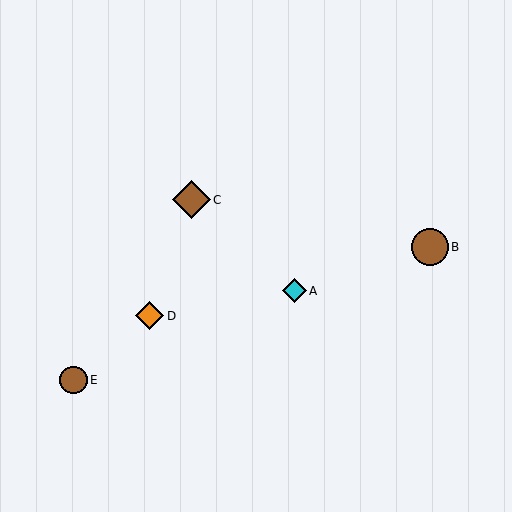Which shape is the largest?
The brown diamond (labeled C) is the largest.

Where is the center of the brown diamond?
The center of the brown diamond is at (191, 200).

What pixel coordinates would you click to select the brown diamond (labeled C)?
Click at (191, 200) to select the brown diamond C.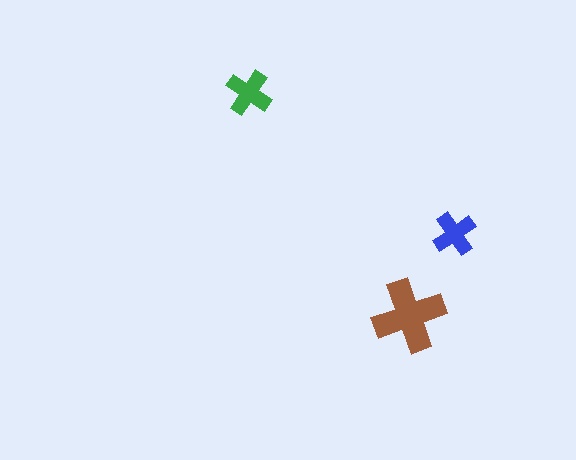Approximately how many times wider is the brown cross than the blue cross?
About 1.5 times wider.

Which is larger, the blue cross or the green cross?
The green one.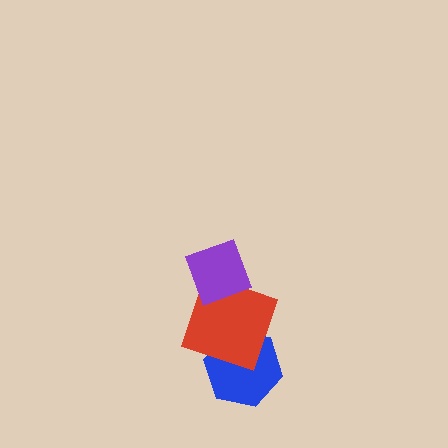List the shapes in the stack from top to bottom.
From top to bottom: the purple diamond, the red square, the blue hexagon.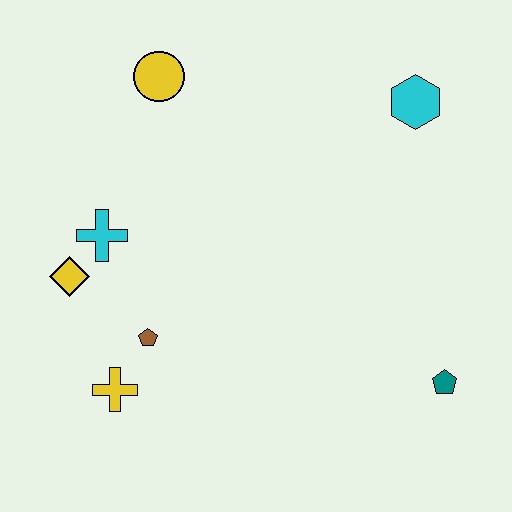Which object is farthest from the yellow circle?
The teal pentagon is farthest from the yellow circle.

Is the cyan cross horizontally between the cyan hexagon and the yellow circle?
No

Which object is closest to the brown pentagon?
The yellow cross is closest to the brown pentagon.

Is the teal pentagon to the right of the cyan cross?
Yes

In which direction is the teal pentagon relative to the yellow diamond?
The teal pentagon is to the right of the yellow diamond.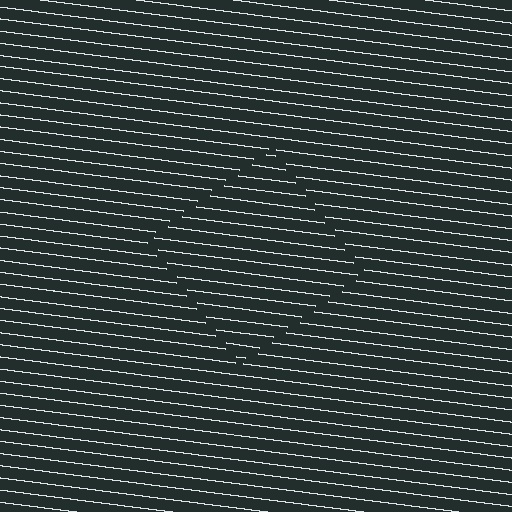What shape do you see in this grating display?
An illusory square. The interior of the shape contains the same grating, shifted by half a period — the contour is defined by the phase discontinuity where line-ends from the inner and outer gratings abut.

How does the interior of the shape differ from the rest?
The interior of the shape contains the same grating, shifted by half a period — the contour is defined by the phase discontinuity where line-ends from the inner and outer gratings abut.